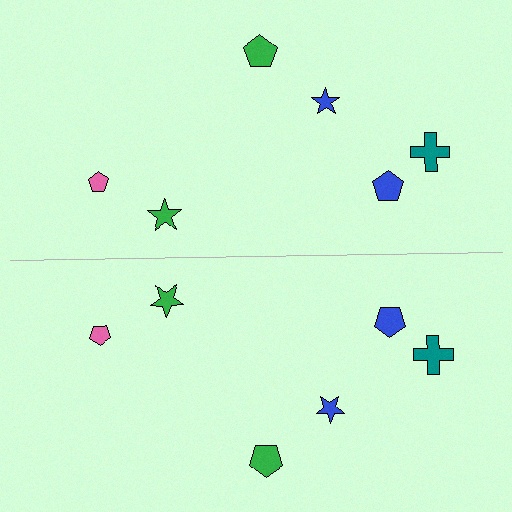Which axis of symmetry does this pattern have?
The pattern has a horizontal axis of symmetry running through the center of the image.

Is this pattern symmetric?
Yes, this pattern has bilateral (reflection) symmetry.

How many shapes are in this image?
There are 12 shapes in this image.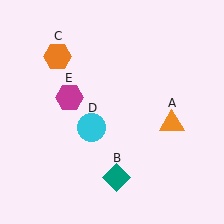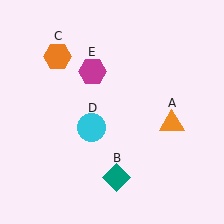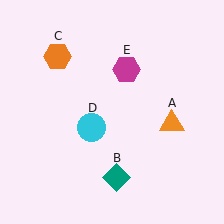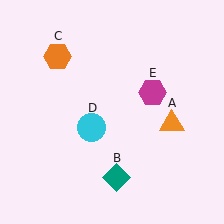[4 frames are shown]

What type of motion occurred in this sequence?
The magenta hexagon (object E) rotated clockwise around the center of the scene.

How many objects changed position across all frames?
1 object changed position: magenta hexagon (object E).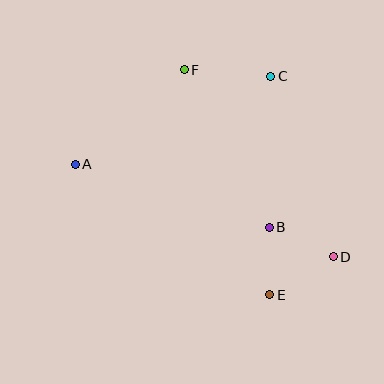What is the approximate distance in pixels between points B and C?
The distance between B and C is approximately 151 pixels.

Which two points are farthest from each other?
Points A and D are farthest from each other.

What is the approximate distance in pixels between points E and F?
The distance between E and F is approximately 241 pixels.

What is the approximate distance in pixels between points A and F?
The distance between A and F is approximately 144 pixels.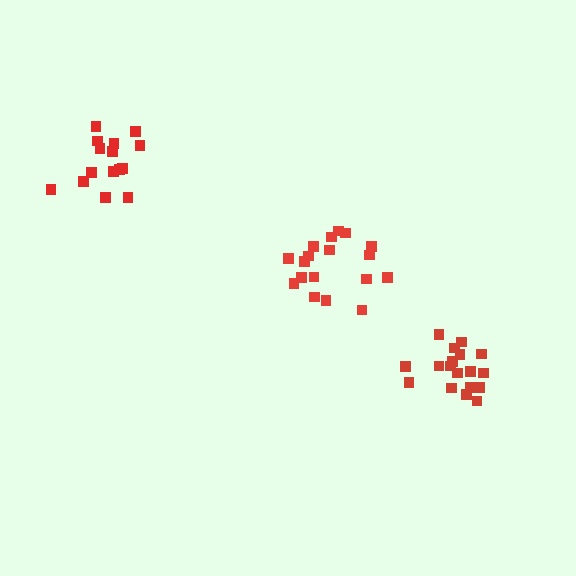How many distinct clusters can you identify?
There are 3 distinct clusters.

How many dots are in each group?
Group 1: 19 dots, Group 2: 18 dots, Group 3: 15 dots (52 total).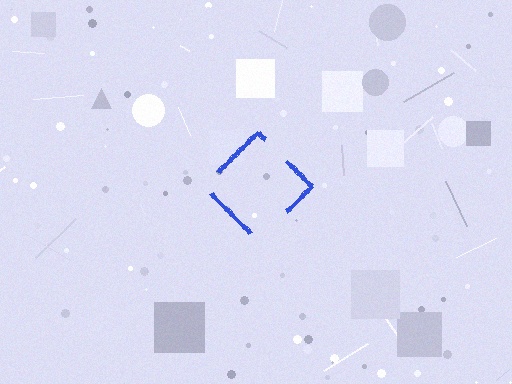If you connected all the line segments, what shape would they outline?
They would outline a diamond.